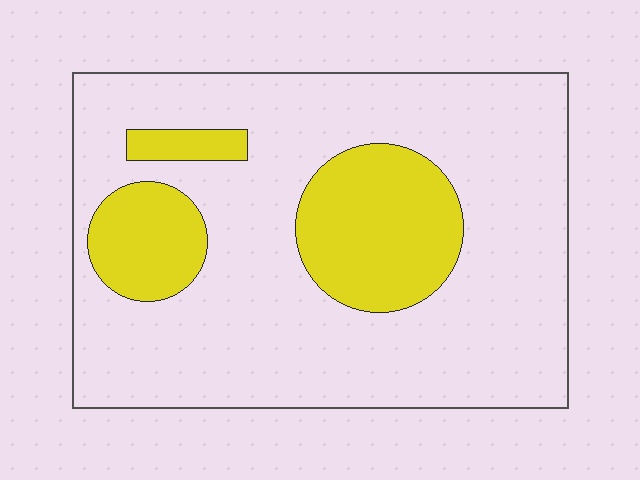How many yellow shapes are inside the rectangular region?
3.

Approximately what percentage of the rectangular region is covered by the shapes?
Approximately 25%.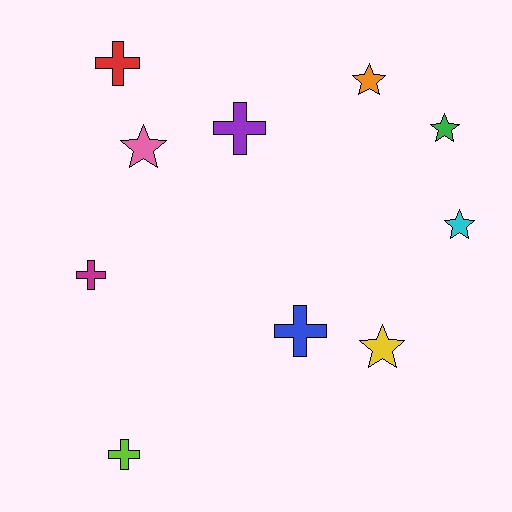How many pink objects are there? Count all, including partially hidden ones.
There is 1 pink object.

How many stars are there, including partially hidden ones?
There are 5 stars.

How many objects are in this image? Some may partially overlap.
There are 10 objects.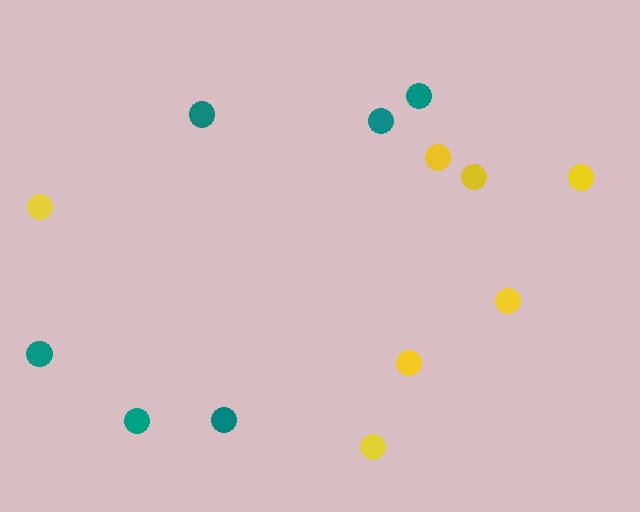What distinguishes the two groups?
There are 2 groups: one group of teal circles (6) and one group of yellow circles (7).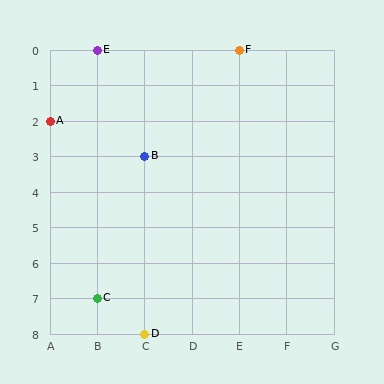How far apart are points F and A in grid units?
Points F and A are 4 columns and 2 rows apart (about 4.5 grid units diagonally).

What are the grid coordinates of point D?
Point D is at grid coordinates (C, 8).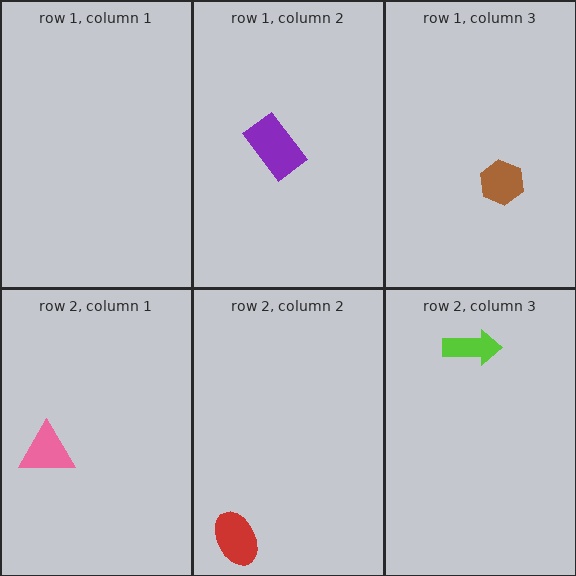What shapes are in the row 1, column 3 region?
The brown hexagon.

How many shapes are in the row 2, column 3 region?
1.